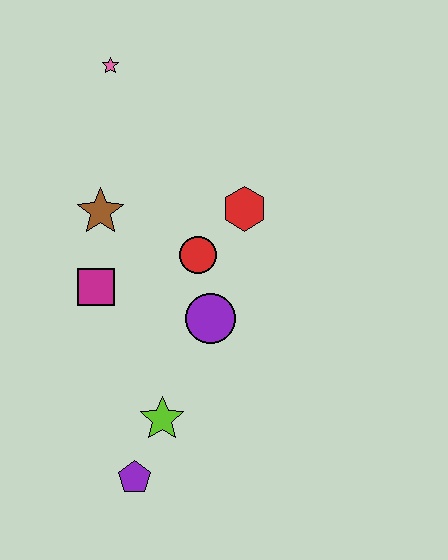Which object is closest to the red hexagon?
The red circle is closest to the red hexagon.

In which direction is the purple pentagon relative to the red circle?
The purple pentagon is below the red circle.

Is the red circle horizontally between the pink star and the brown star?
No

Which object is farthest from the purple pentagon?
The pink star is farthest from the purple pentagon.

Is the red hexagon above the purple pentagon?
Yes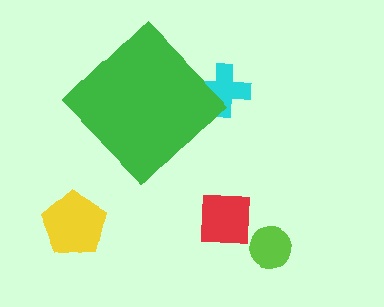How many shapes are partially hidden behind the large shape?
1 shape is partially hidden.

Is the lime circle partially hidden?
No, the lime circle is fully visible.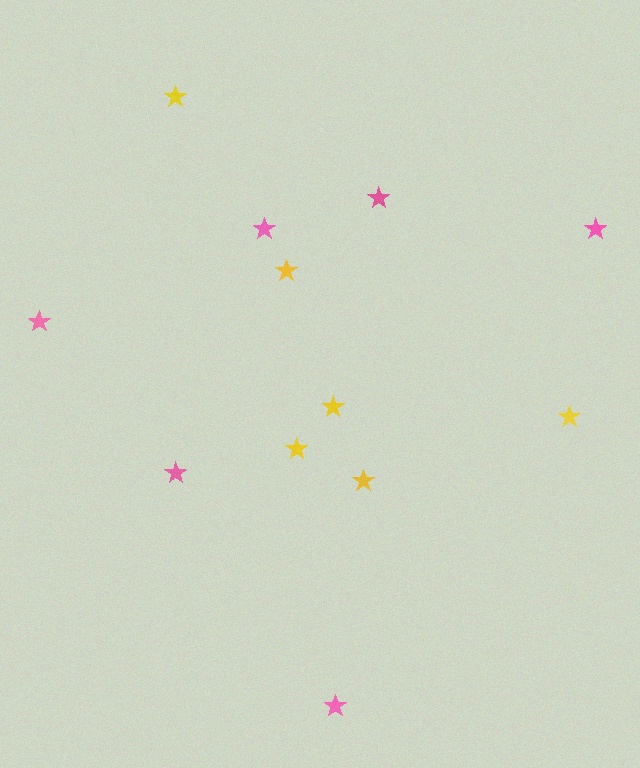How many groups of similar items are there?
There are 2 groups: one group of yellow stars (6) and one group of pink stars (6).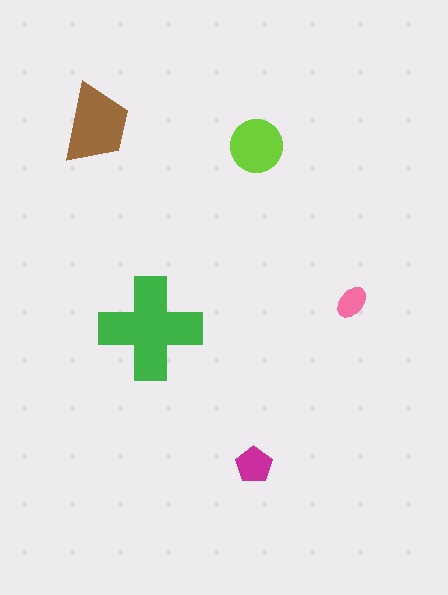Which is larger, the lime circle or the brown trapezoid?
The brown trapezoid.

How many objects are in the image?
There are 5 objects in the image.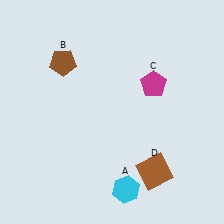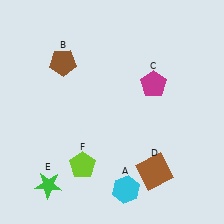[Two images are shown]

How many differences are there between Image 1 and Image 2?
There are 2 differences between the two images.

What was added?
A green star (E), a lime pentagon (F) were added in Image 2.